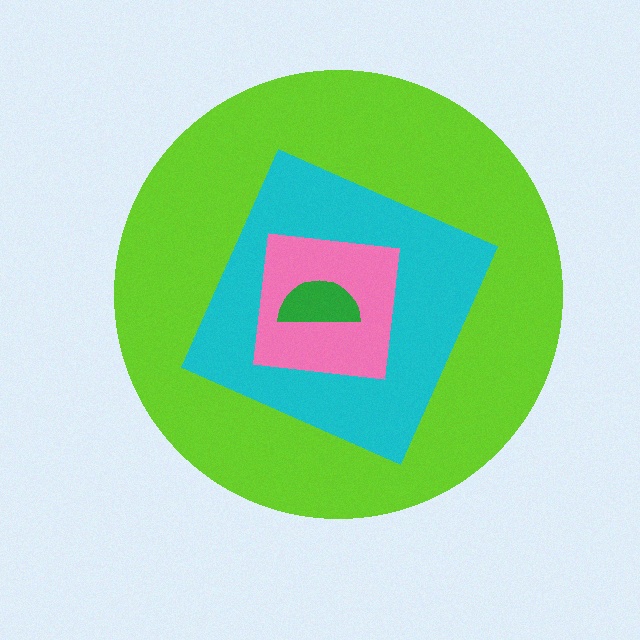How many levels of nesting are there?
4.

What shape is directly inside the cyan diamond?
The pink square.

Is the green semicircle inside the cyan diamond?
Yes.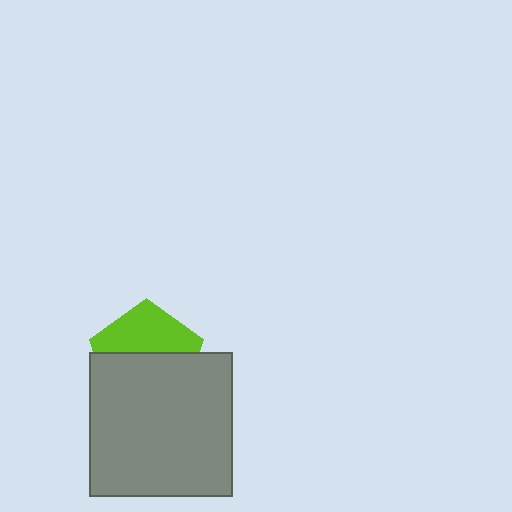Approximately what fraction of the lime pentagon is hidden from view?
Roughly 57% of the lime pentagon is hidden behind the gray square.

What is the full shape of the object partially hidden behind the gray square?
The partially hidden object is a lime pentagon.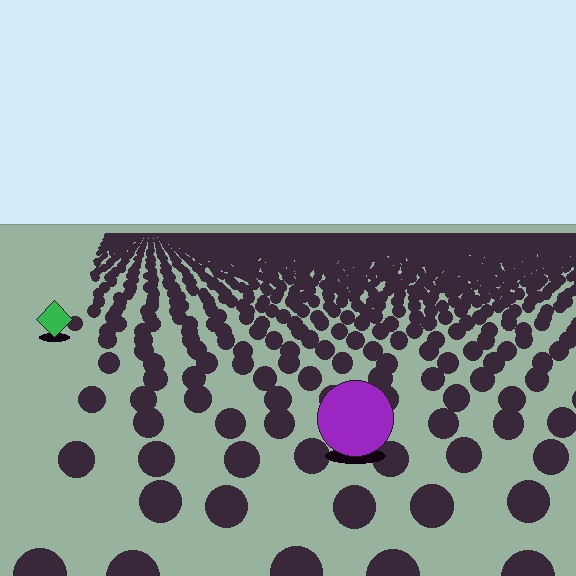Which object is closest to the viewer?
The purple circle is closest. The texture marks near it are larger and more spread out.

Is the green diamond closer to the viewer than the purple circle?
No. The purple circle is closer — you can tell from the texture gradient: the ground texture is coarser near it.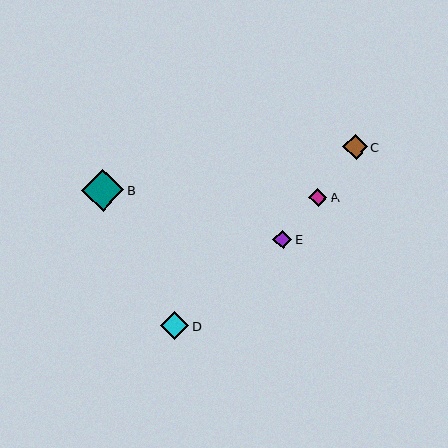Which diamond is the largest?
Diamond B is the largest with a size of approximately 42 pixels.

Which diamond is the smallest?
Diamond A is the smallest with a size of approximately 19 pixels.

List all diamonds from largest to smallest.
From largest to smallest: B, D, C, E, A.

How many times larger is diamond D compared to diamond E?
Diamond D is approximately 1.5 times the size of diamond E.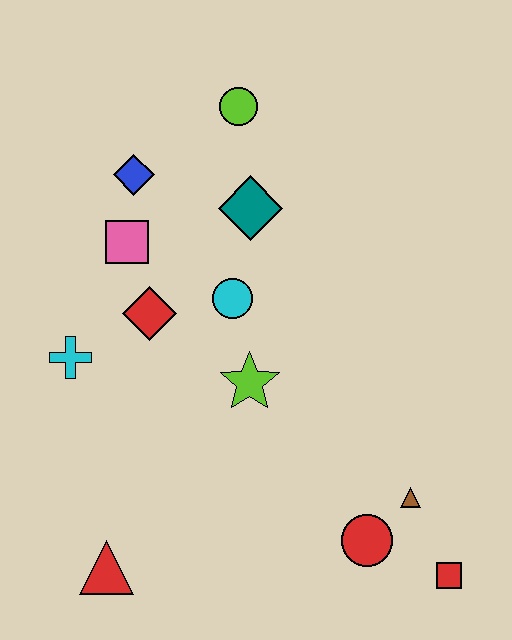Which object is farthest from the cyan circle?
The red square is farthest from the cyan circle.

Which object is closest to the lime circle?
The teal diamond is closest to the lime circle.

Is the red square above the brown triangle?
No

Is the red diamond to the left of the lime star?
Yes